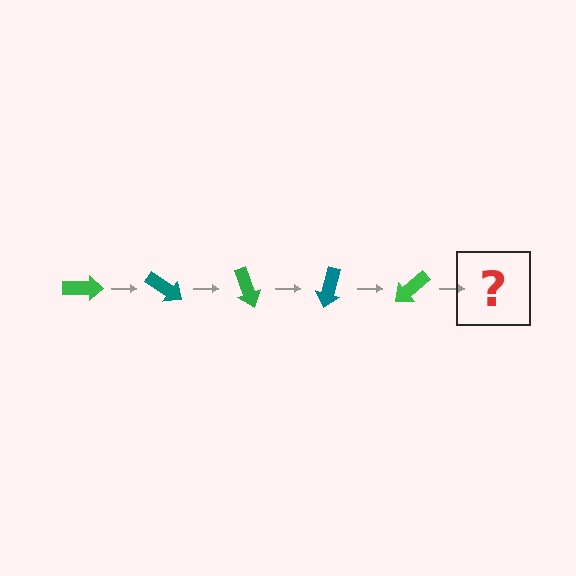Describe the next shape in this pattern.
It should be a teal arrow, rotated 175 degrees from the start.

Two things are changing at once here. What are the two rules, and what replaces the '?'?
The two rules are that it rotates 35 degrees each step and the color cycles through green and teal. The '?' should be a teal arrow, rotated 175 degrees from the start.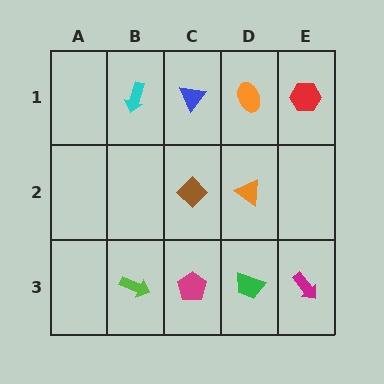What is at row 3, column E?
A magenta arrow.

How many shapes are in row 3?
4 shapes.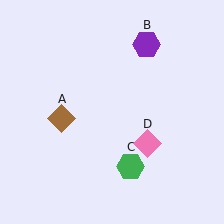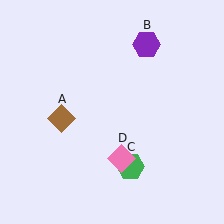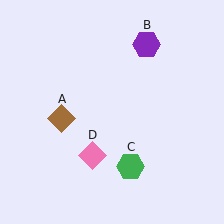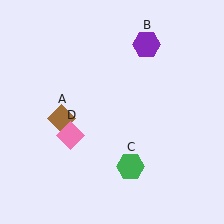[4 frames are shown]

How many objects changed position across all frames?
1 object changed position: pink diamond (object D).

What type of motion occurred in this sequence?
The pink diamond (object D) rotated clockwise around the center of the scene.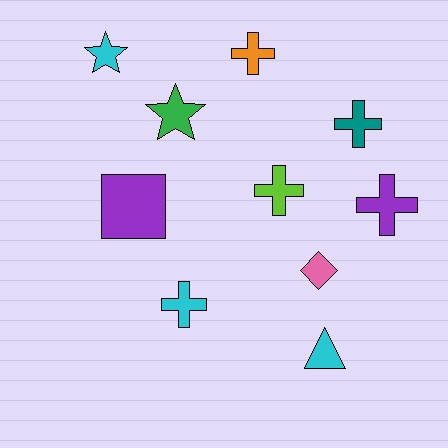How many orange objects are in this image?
There is 1 orange object.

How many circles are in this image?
There are no circles.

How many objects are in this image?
There are 10 objects.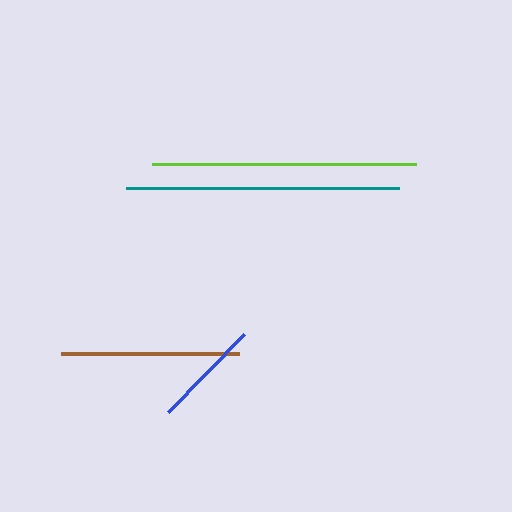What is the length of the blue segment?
The blue segment is approximately 109 pixels long.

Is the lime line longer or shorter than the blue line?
The lime line is longer than the blue line.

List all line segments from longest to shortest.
From longest to shortest: teal, lime, brown, blue.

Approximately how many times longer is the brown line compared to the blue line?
The brown line is approximately 1.6 times the length of the blue line.